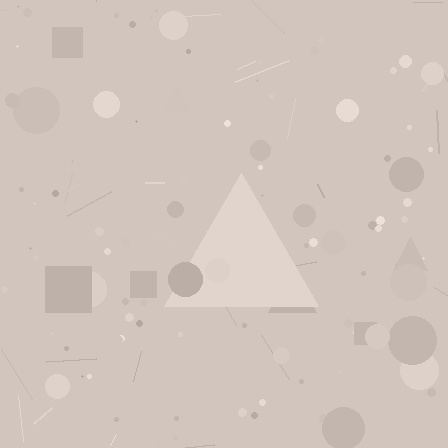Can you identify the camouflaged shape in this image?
The camouflaged shape is a triangle.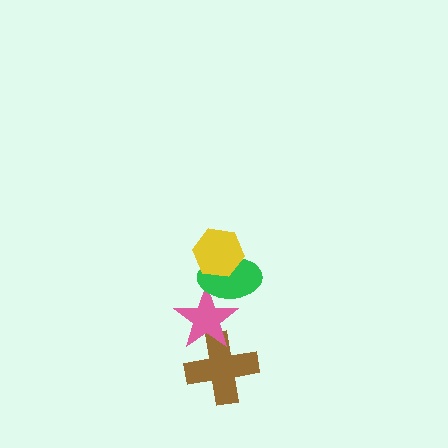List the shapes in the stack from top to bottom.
From top to bottom: the yellow hexagon, the green ellipse, the pink star, the brown cross.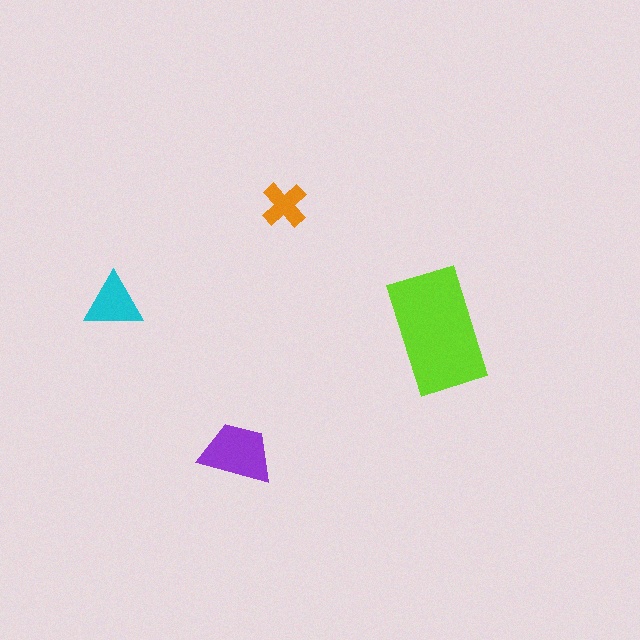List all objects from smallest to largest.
The orange cross, the cyan triangle, the purple trapezoid, the lime rectangle.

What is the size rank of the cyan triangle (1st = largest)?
3rd.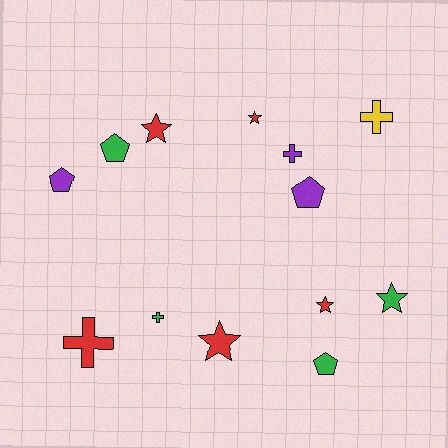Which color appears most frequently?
Red, with 5 objects.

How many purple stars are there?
There are no purple stars.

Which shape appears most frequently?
Star, with 5 objects.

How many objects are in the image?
There are 13 objects.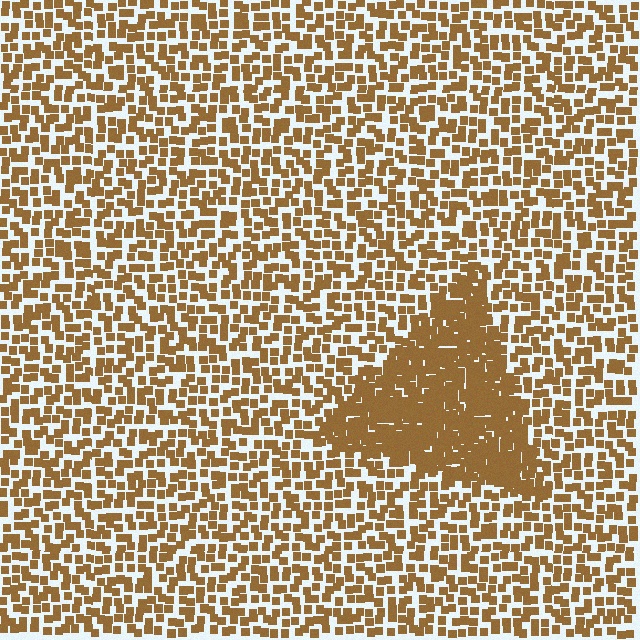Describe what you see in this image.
The image contains small brown elements arranged at two different densities. A triangle-shaped region is visible where the elements are more densely packed than the surrounding area.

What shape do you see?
I see a triangle.